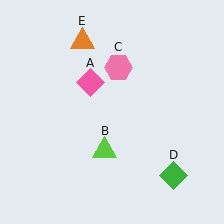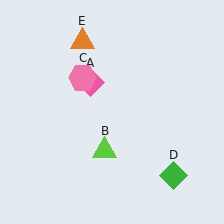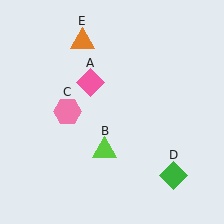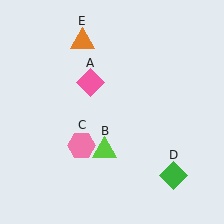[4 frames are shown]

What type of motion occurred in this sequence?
The pink hexagon (object C) rotated counterclockwise around the center of the scene.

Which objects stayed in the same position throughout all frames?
Pink diamond (object A) and lime triangle (object B) and green diamond (object D) and orange triangle (object E) remained stationary.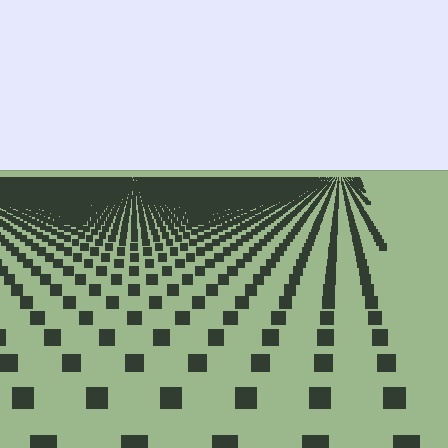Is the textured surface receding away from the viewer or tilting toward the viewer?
The surface is receding away from the viewer. Texture elements get smaller and denser toward the top.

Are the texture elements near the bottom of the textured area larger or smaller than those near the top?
Larger. Near the bottom, elements are closer to the viewer and appear at a bigger on-screen size.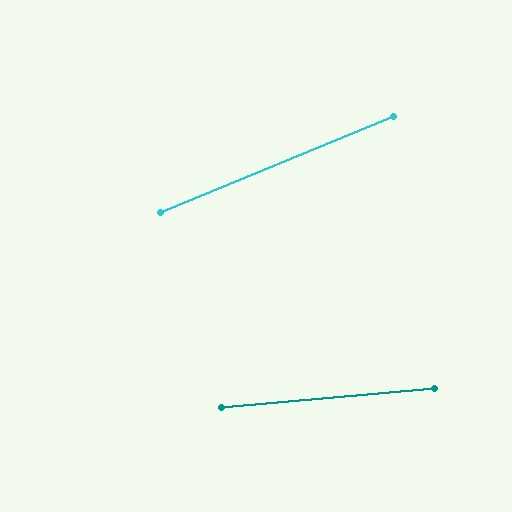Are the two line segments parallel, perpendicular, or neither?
Neither parallel nor perpendicular — they differ by about 17°.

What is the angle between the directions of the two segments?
Approximately 17 degrees.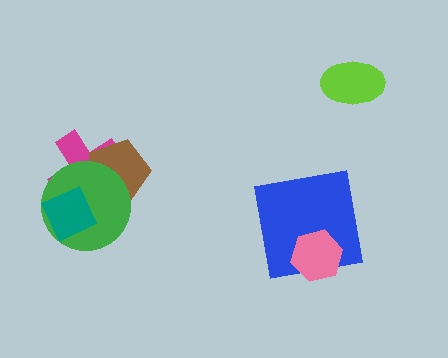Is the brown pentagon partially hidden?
Yes, it is partially covered by another shape.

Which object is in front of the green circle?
The teal diamond is in front of the green circle.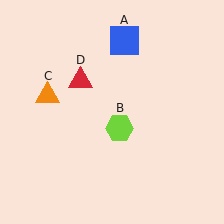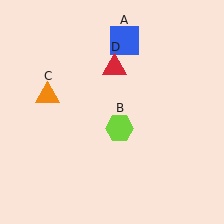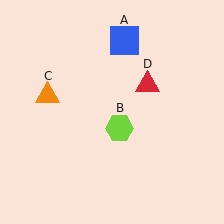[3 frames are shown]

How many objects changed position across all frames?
1 object changed position: red triangle (object D).